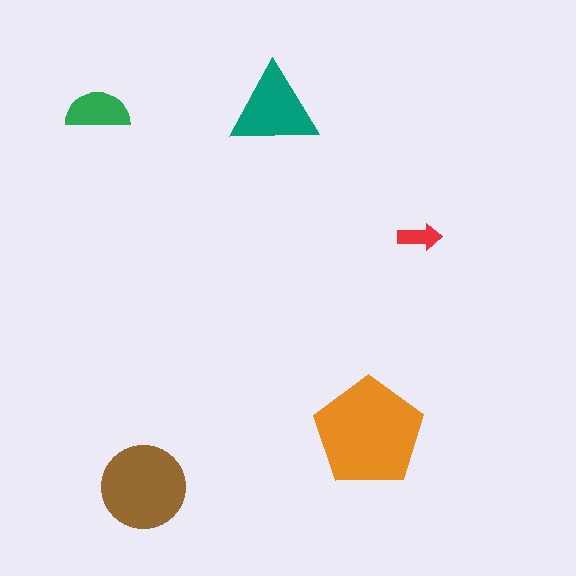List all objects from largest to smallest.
The orange pentagon, the brown circle, the teal triangle, the green semicircle, the red arrow.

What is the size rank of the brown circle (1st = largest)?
2nd.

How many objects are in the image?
There are 5 objects in the image.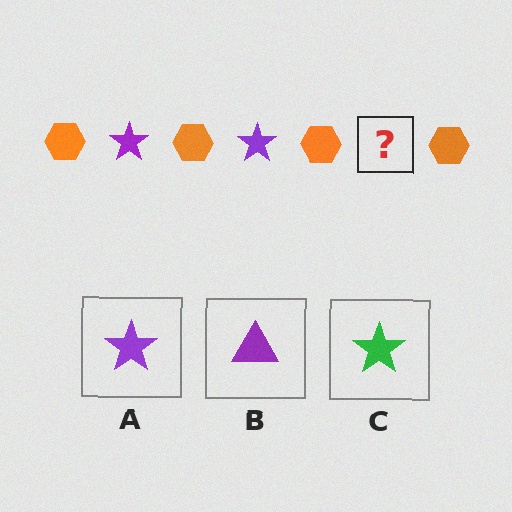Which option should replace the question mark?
Option A.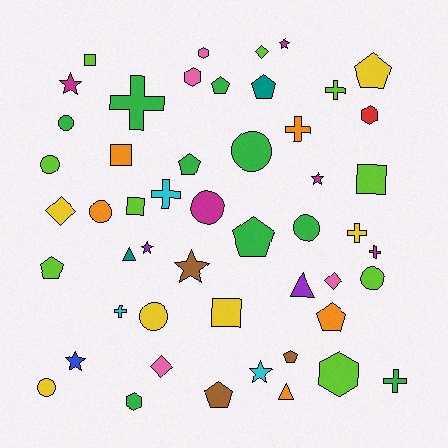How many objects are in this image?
There are 50 objects.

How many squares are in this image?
There are 5 squares.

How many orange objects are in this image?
There are 5 orange objects.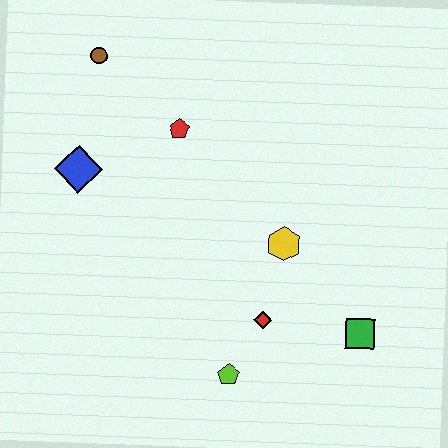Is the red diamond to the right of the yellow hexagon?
No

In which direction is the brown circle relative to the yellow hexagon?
The brown circle is to the left of the yellow hexagon.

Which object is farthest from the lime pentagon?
The brown circle is farthest from the lime pentagon.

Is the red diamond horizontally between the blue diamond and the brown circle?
No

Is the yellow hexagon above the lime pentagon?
Yes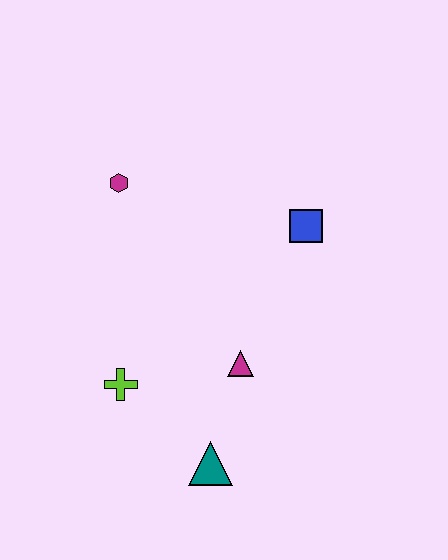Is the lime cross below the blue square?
Yes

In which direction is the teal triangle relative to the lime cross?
The teal triangle is to the right of the lime cross.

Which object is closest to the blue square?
The magenta triangle is closest to the blue square.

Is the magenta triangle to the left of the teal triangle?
No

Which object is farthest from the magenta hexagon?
The teal triangle is farthest from the magenta hexagon.